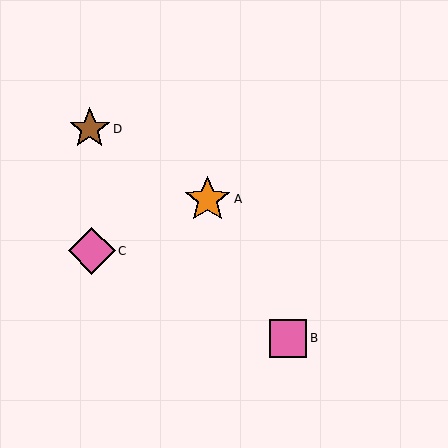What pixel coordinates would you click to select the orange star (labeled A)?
Click at (207, 200) to select the orange star A.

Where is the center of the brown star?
The center of the brown star is at (90, 129).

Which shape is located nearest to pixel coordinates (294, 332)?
The pink square (labeled B) at (288, 338) is nearest to that location.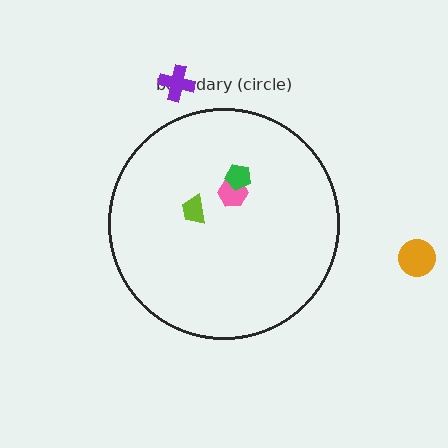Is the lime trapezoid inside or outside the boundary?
Inside.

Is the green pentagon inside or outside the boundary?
Inside.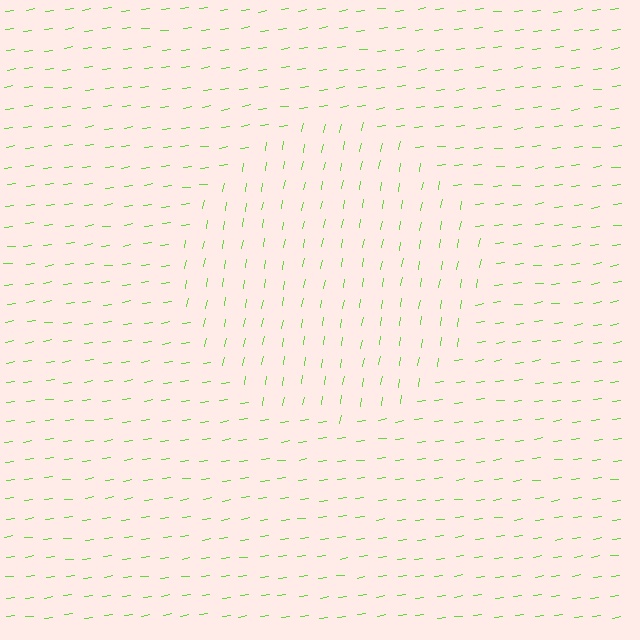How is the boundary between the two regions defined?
The boundary is defined purely by a change in line orientation (approximately 72 degrees difference). All lines are the same color and thickness.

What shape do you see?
I see a circle.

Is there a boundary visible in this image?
Yes, there is a texture boundary formed by a change in line orientation.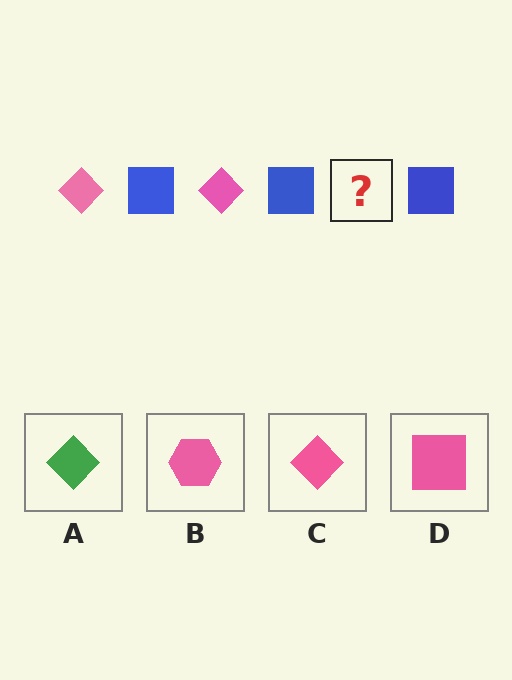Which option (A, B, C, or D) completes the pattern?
C.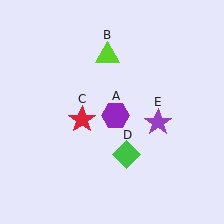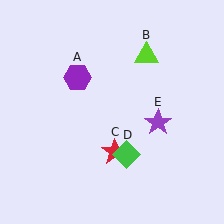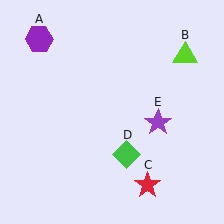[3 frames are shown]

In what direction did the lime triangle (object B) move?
The lime triangle (object B) moved right.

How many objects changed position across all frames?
3 objects changed position: purple hexagon (object A), lime triangle (object B), red star (object C).